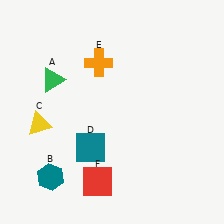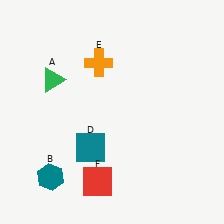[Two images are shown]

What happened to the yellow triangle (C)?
The yellow triangle (C) was removed in Image 2. It was in the bottom-left area of Image 1.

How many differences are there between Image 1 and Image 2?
There is 1 difference between the two images.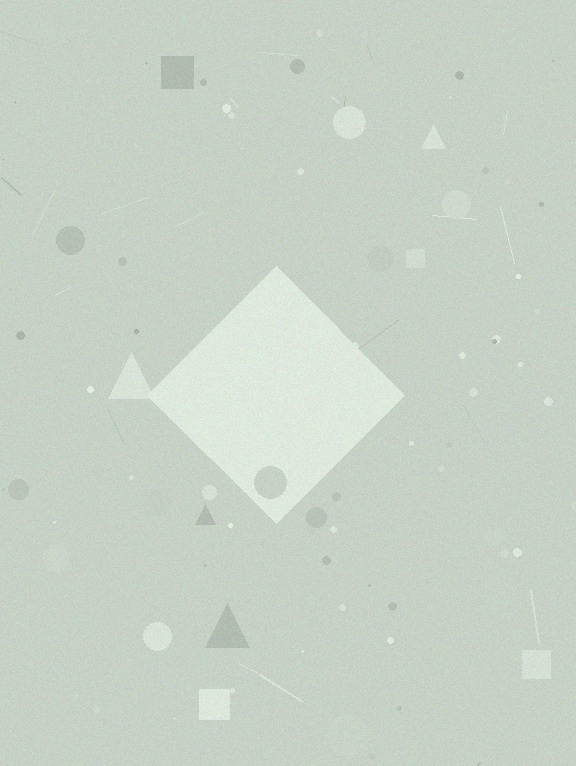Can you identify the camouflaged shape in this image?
The camouflaged shape is a diamond.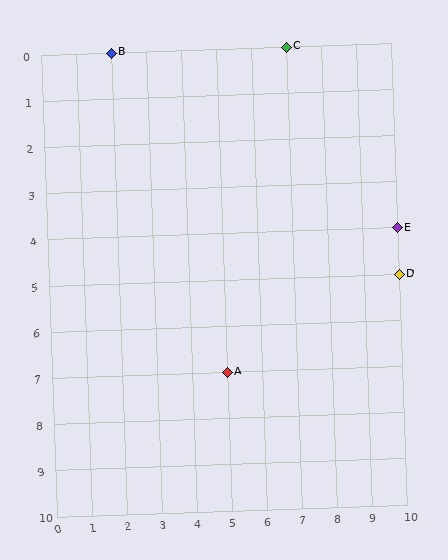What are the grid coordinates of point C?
Point C is at grid coordinates (7, 0).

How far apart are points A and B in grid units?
Points A and B are 3 columns and 7 rows apart (about 7.6 grid units diagonally).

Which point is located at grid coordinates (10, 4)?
Point E is at (10, 4).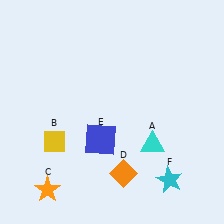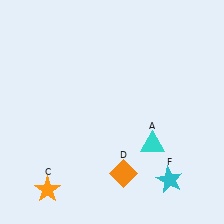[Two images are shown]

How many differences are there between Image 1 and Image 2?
There are 2 differences between the two images.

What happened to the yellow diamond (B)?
The yellow diamond (B) was removed in Image 2. It was in the bottom-left area of Image 1.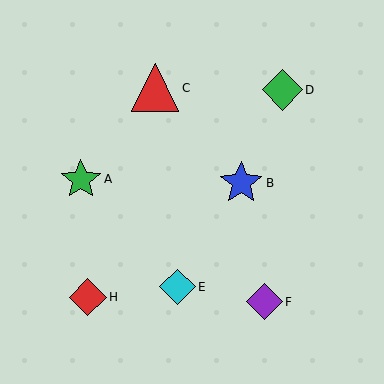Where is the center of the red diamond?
The center of the red diamond is at (88, 297).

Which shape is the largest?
The red triangle (labeled C) is the largest.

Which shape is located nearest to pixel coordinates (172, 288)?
The cyan diamond (labeled E) at (177, 287) is nearest to that location.